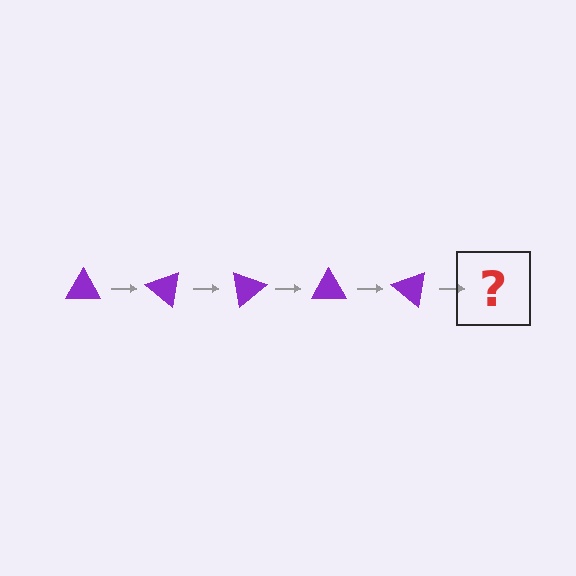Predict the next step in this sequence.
The next step is a purple triangle rotated 200 degrees.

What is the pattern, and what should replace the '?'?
The pattern is that the triangle rotates 40 degrees each step. The '?' should be a purple triangle rotated 200 degrees.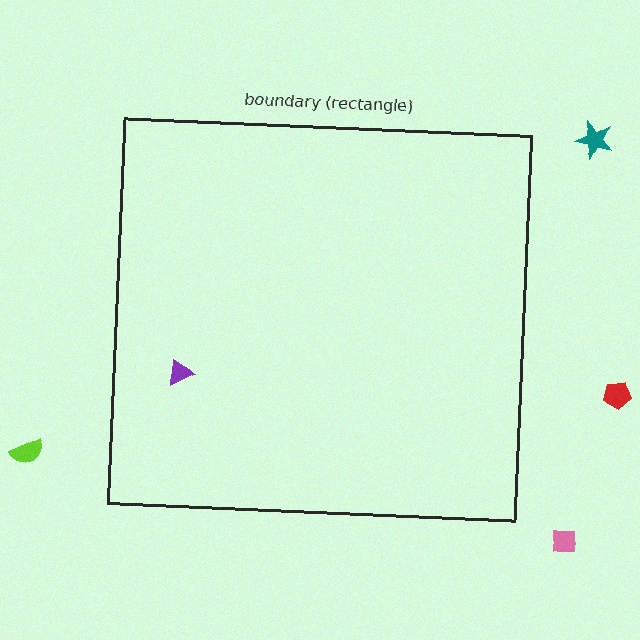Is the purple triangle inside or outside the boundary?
Inside.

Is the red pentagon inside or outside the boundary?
Outside.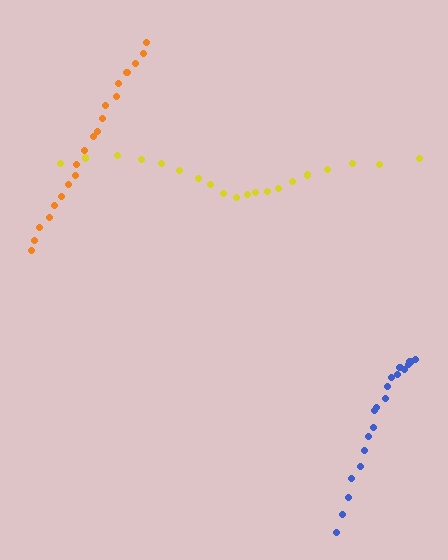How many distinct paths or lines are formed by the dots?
There are 3 distinct paths.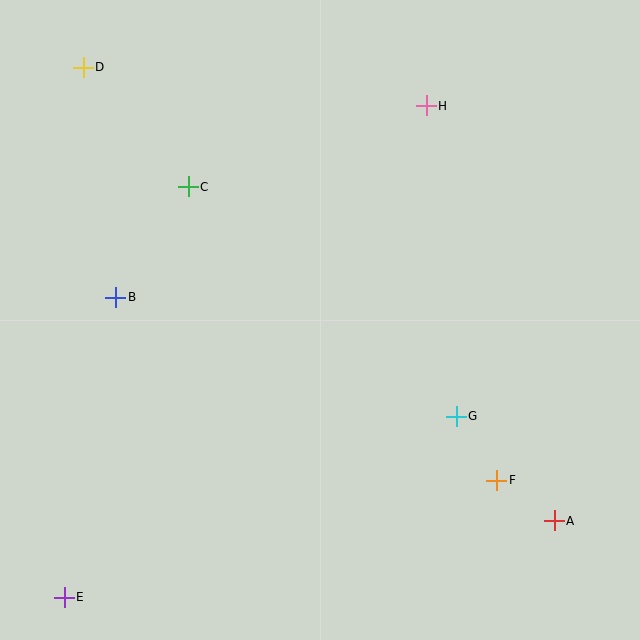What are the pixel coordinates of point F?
Point F is at (497, 480).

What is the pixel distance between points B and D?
The distance between B and D is 232 pixels.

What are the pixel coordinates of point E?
Point E is at (64, 597).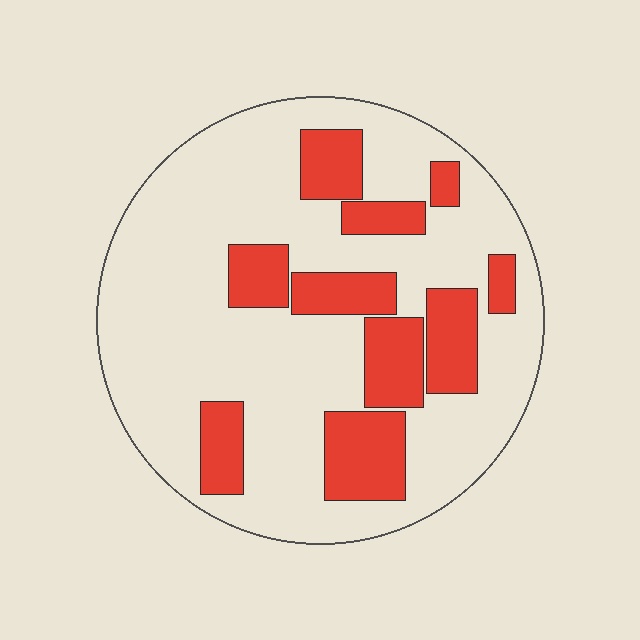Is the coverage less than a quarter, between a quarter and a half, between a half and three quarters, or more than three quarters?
Between a quarter and a half.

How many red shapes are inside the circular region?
10.